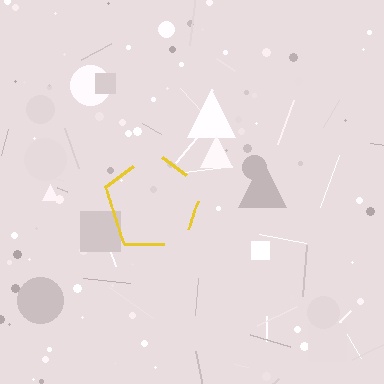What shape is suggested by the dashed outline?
The dashed outline suggests a pentagon.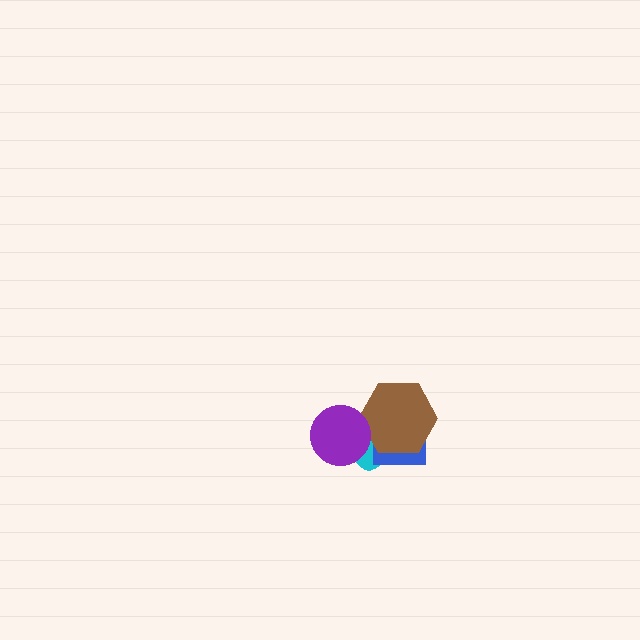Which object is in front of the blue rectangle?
The brown hexagon is in front of the blue rectangle.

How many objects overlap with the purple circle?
2 objects overlap with the purple circle.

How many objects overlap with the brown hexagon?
3 objects overlap with the brown hexagon.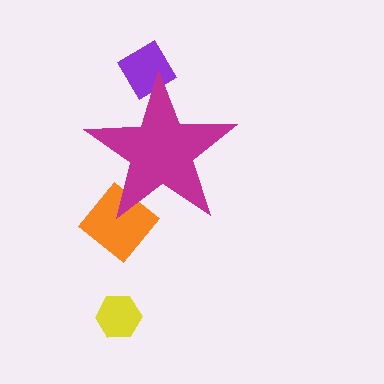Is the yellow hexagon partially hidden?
No, the yellow hexagon is fully visible.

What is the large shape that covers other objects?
A magenta star.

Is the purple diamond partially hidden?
Yes, the purple diamond is partially hidden behind the magenta star.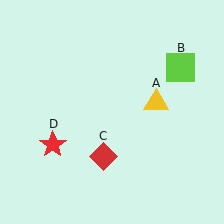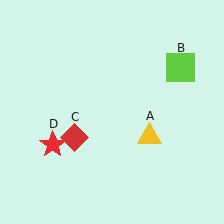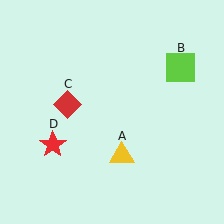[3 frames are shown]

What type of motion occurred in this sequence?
The yellow triangle (object A), red diamond (object C) rotated clockwise around the center of the scene.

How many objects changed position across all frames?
2 objects changed position: yellow triangle (object A), red diamond (object C).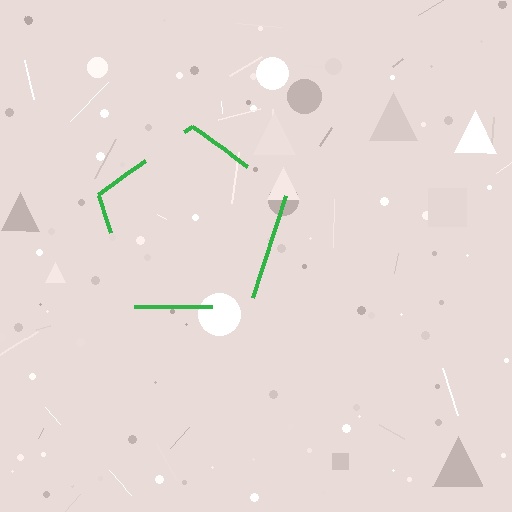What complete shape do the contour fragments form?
The contour fragments form a pentagon.